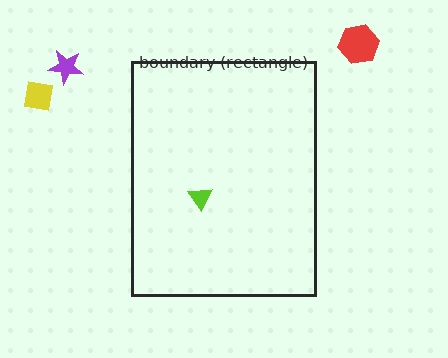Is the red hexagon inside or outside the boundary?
Outside.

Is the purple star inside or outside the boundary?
Outside.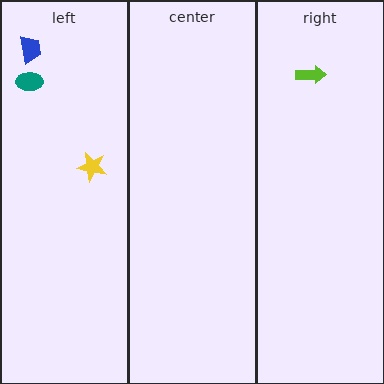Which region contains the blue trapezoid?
The left region.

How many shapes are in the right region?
1.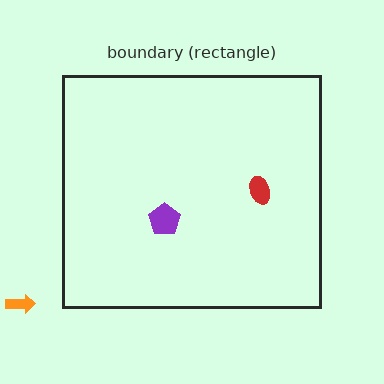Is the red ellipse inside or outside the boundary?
Inside.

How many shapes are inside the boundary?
2 inside, 1 outside.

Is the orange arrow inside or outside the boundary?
Outside.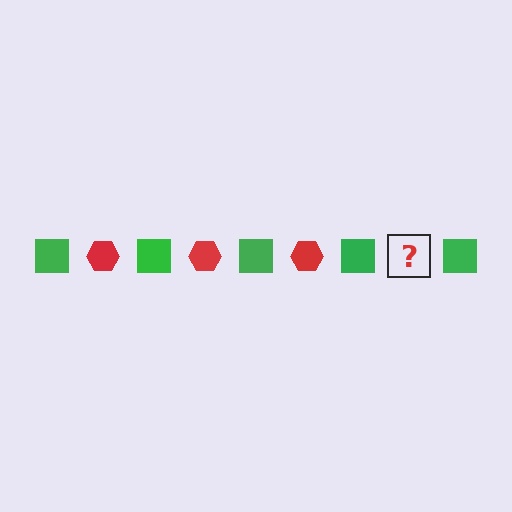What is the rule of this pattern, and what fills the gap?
The rule is that the pattern alternates between green square and red hexagon. The gap should be filled with a red hexagon.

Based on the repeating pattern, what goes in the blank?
The blank should be a red hexagon.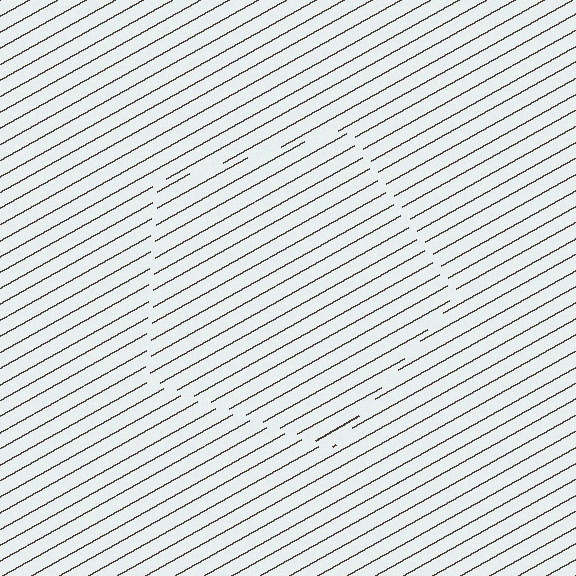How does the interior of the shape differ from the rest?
The interior of the shape contains the same grating, shifted by half a period — the contour is defined by the phase discontinuity where line-ends from the inner and outer gratings abut.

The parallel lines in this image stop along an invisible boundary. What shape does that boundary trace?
An illusory pentagon. The interior of the shape contains the same grating, shifted by half a period — the contour is defined by the phase discontinuity where line-ends from the inner and outer gratings abut.